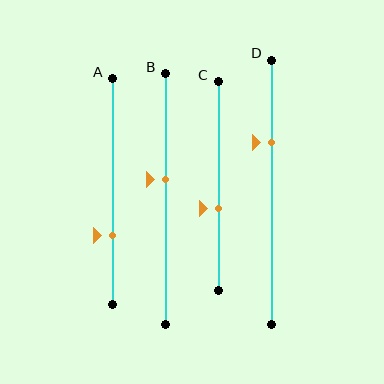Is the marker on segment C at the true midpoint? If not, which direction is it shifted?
No, the marker on segment C is shifted downward by about 11% of the segment length.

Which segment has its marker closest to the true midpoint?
Segment B has its marker closest to the true midpoint.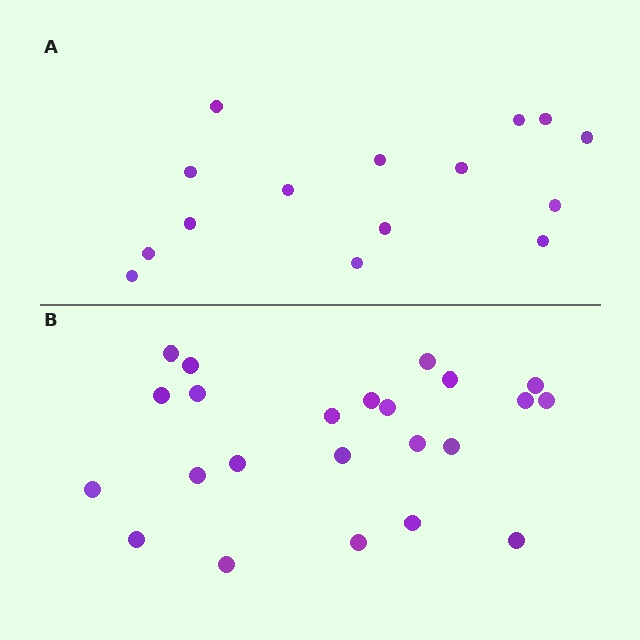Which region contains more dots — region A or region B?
Region B (the bottom region) has more dots.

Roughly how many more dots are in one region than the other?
Region B has roughly 8 or so more dots than region A.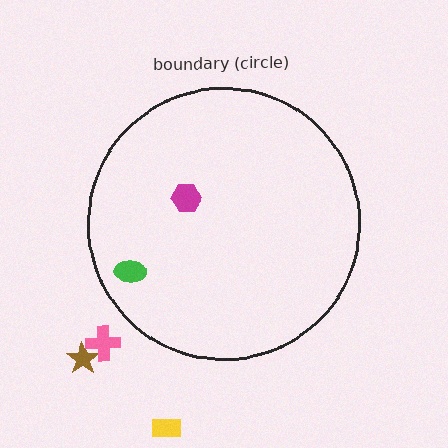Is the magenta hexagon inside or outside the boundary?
Inside.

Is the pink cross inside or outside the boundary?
Outside.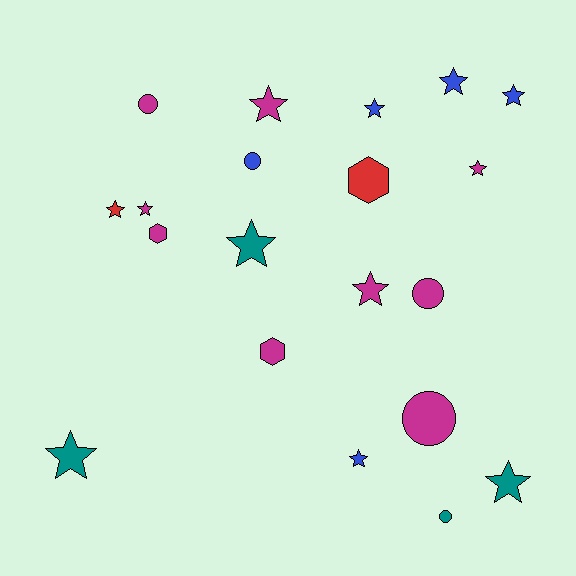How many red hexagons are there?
There is 1 red hexagon.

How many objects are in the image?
There are 20 objects.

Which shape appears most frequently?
Star, with 12 objects.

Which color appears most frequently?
Magenta, with 9 objects.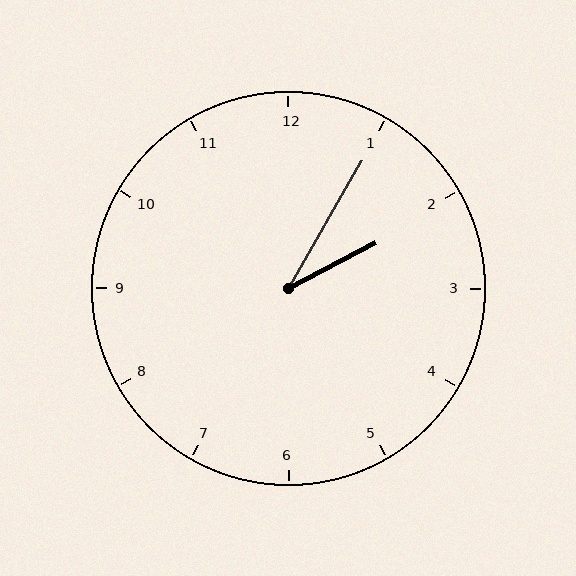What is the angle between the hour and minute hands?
Approximately 32 degrees.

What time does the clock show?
2:05.